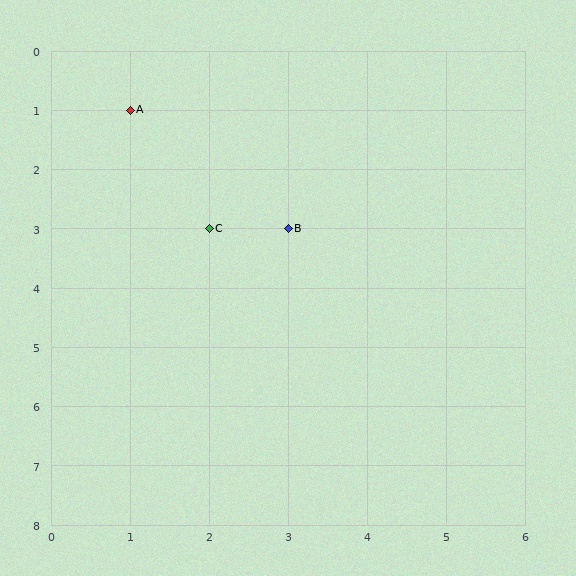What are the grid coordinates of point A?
Point A is at grid coordinates (1, 1).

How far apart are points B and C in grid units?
Points B and C are 1 column apart.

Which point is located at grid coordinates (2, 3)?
Point C is at (2, 3).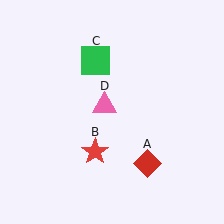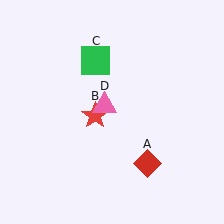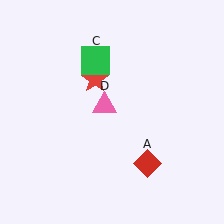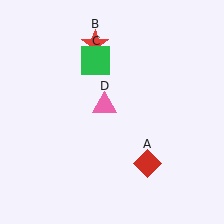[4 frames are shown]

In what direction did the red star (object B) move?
The red star (object B) moved up.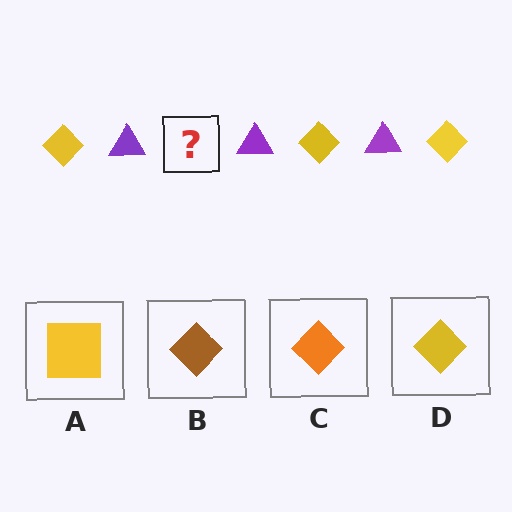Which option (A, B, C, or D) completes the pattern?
D.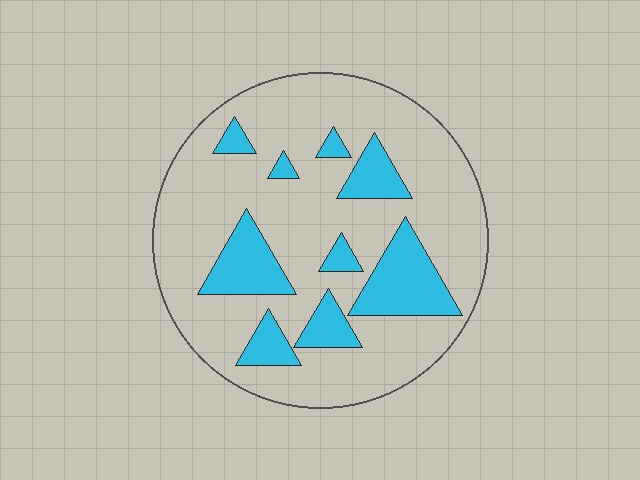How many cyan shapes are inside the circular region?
9.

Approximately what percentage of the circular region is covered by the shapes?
Approximately 20%.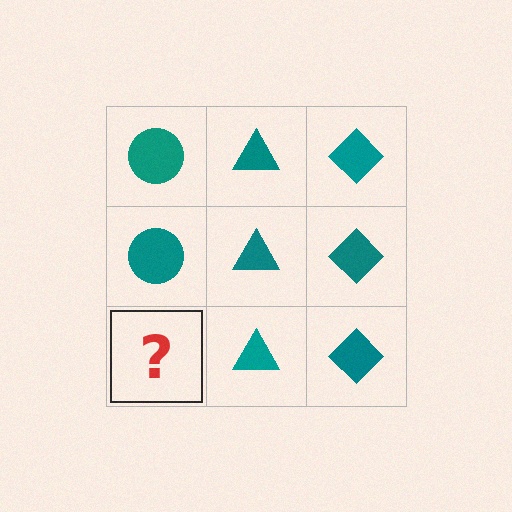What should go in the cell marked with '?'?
The missing cell should contain a teal circle.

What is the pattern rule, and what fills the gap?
The rule is that each column has a consistent shape. The gap should be filled with a teal circle.